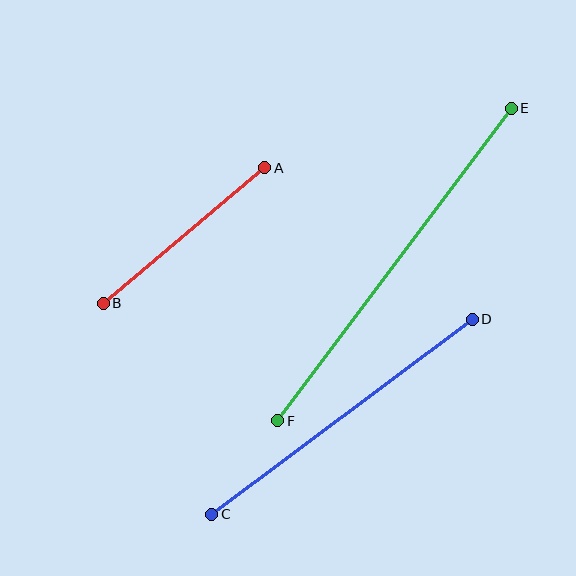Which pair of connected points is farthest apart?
Points E and F are farthest apart.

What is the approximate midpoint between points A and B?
The midpoint is at approximately (184, 236) pixels.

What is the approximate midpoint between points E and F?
The midpoint is at approximately (394, 265) pixels.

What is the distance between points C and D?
The distance is approximately 326 pixels.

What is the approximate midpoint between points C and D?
The midpoint is at approximately (342, 417) pixels.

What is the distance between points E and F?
The distance is approximately 390 pixels.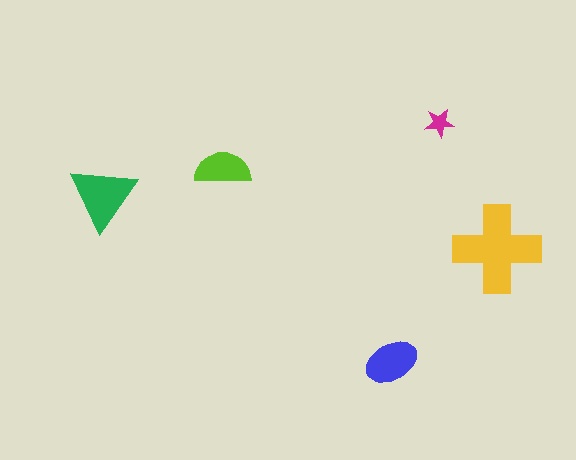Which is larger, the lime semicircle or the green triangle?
The green triangle.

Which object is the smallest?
The magenta star.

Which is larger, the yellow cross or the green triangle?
The yellow cross.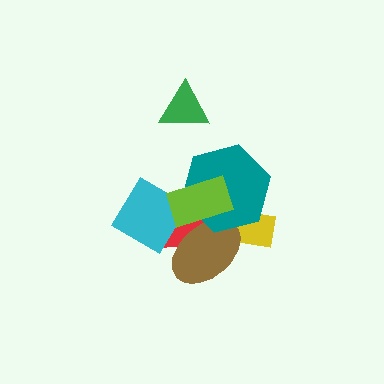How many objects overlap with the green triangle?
0 objects overlap with the green triangle.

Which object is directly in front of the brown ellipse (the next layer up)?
The teal hexagon is directly in front of the brown ellipse.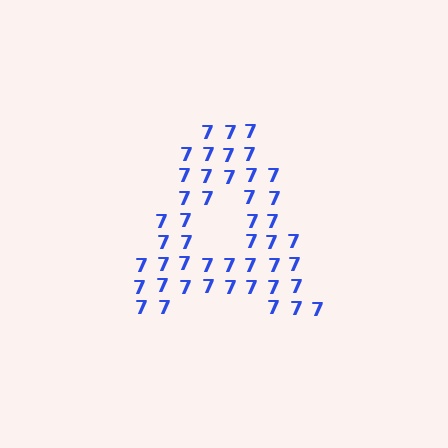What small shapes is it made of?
It is made of small digit 7's.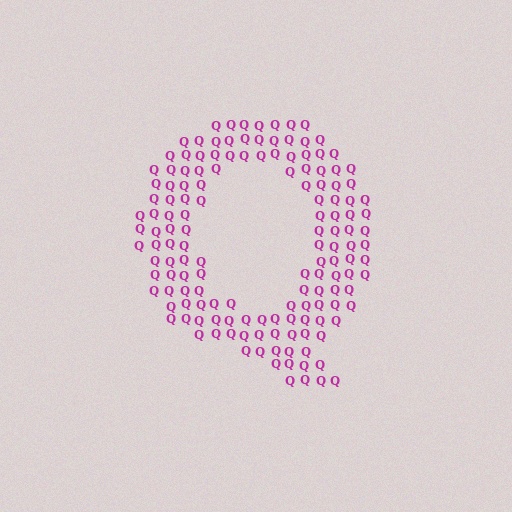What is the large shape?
The large shape is the letter Q.